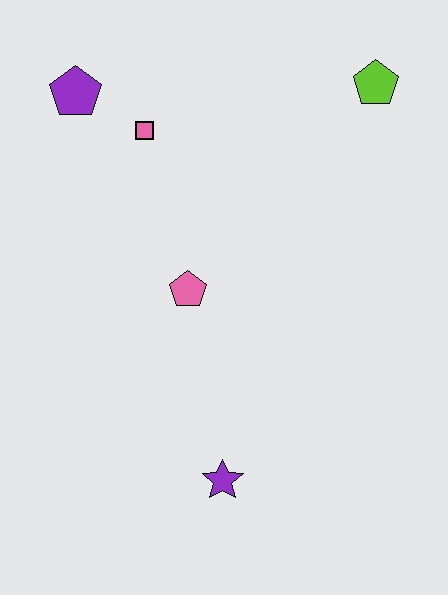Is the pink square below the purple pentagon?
Yes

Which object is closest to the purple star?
The pink pentagon is closest to the purple star.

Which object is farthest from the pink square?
The purple star is farthest from the pink square.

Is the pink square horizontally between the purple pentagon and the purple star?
Yes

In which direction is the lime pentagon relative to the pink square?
The lime pentagon is to the right of the pink square.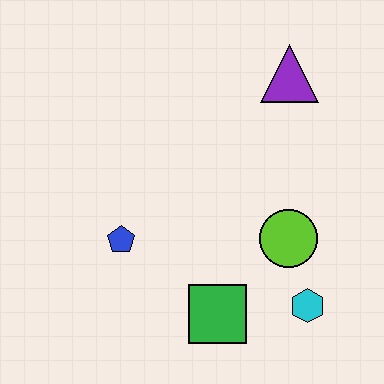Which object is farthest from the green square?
The purple triangle is farthest from the green square.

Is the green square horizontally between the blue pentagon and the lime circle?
Yes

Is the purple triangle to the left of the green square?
No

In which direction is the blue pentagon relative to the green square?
The blue pentagon is to the left of the green square.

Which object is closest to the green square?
The cyan hexagon is closest to the green square.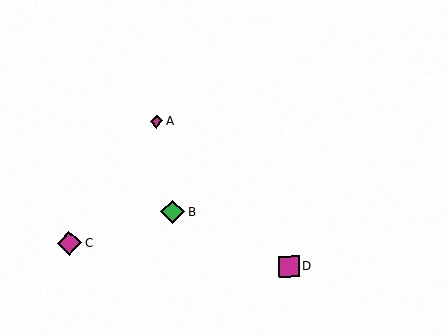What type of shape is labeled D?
Shape D is a magenta square.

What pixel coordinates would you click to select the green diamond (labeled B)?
Click at (173, 212) to select the green diamond B.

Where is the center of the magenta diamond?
The center of the magenta diamond is at (156, 121).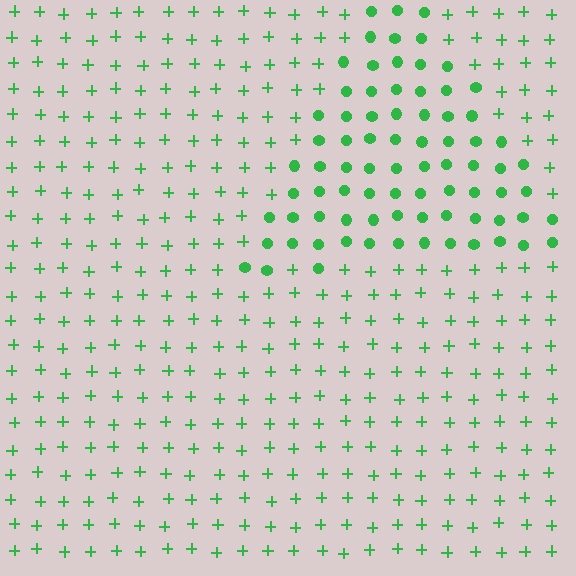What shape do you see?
I see a triangle.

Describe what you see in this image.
The image is filled with small green elements arranged in a uniform grid. A triangle-shaped region contains circles, while the surrounding area contains plus signs. The boundary is defined purely by the change in element shape.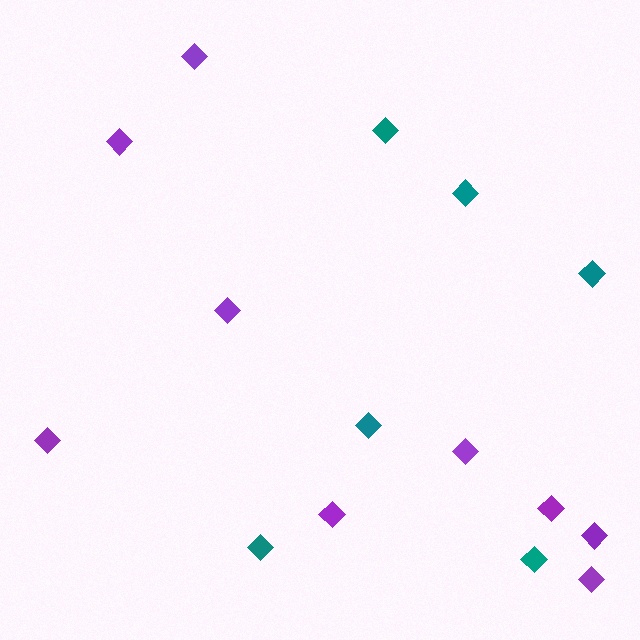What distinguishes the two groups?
There are 2 groups: one group of teal diamonds (6) and one group of purple diamonds (9).